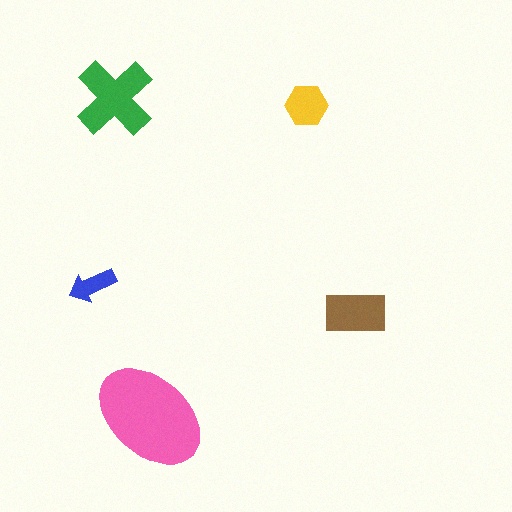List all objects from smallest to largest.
The blue arrow, the yellow hexagon, the brown rectangle, the green cross, the pink ellipse.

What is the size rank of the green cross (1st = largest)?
2nd.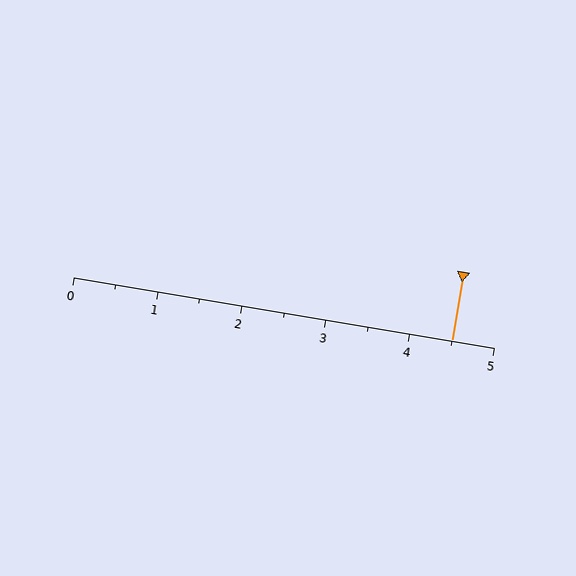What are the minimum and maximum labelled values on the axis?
The axis runs from 0 to 5.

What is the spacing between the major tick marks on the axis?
The major ticks are spaced 1 apart.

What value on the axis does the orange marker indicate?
The marker indicates approximately 4.5.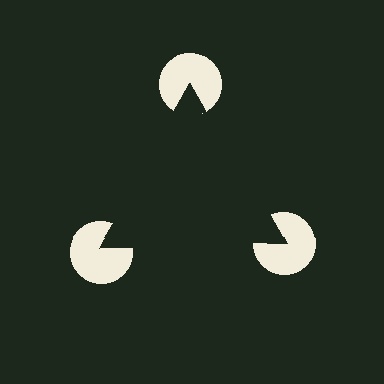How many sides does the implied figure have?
3 sides.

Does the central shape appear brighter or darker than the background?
It typically appears slightly darker than the background, even though no actual brightness change is drawn.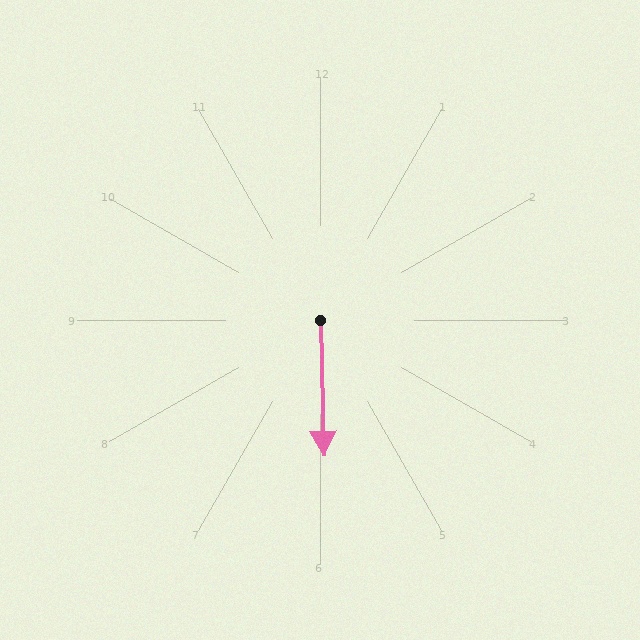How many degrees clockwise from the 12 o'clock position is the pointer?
Approximately 179 degrees.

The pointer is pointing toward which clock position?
Roughly 6 o'clock.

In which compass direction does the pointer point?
South.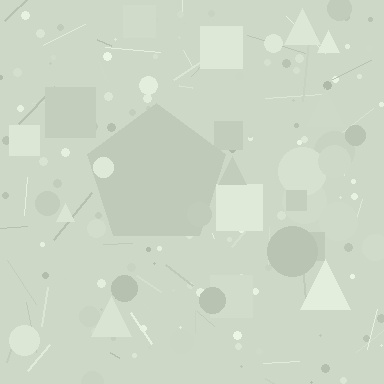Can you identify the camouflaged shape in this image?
The camouflaged shape is a pentagon.